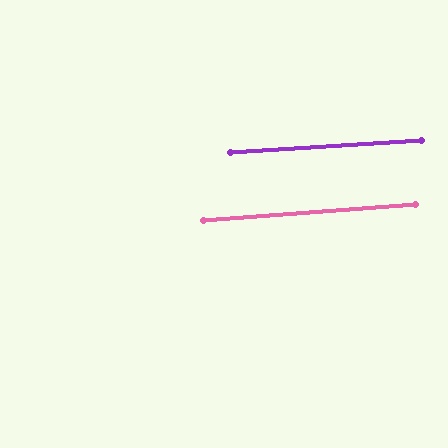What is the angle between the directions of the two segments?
Approximately 1 degree.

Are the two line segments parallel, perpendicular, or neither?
Parallel — their directions differ by only 0.7°.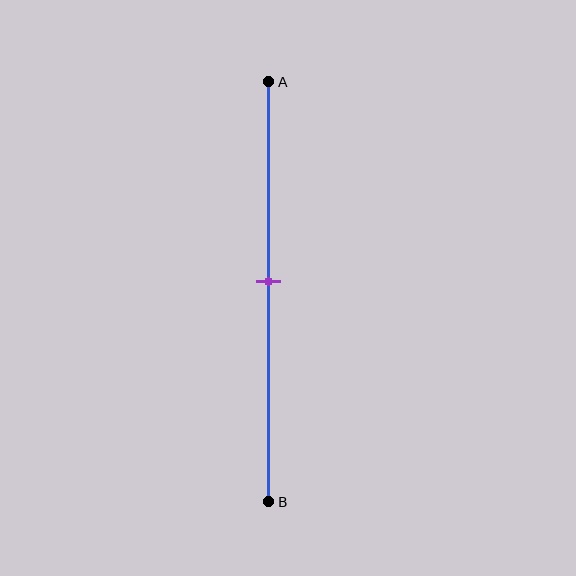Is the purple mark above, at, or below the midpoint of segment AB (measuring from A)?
The purple mark is approximately at the midpoint of segment AB.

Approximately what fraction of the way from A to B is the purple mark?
The purple mark is approximately 50% of the way from A to B.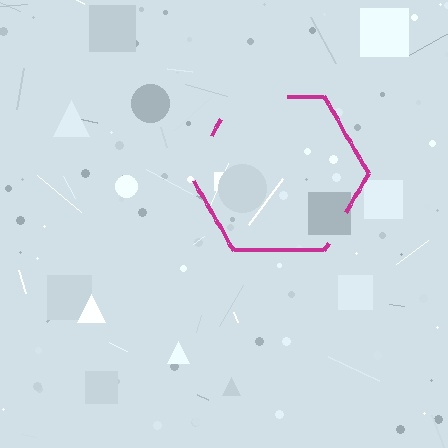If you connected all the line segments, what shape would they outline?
They would outline a hexagon.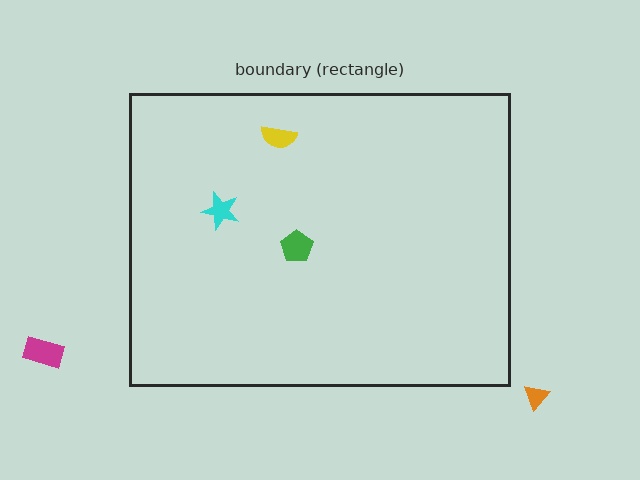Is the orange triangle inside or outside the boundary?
Outside.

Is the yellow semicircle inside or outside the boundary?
Inside.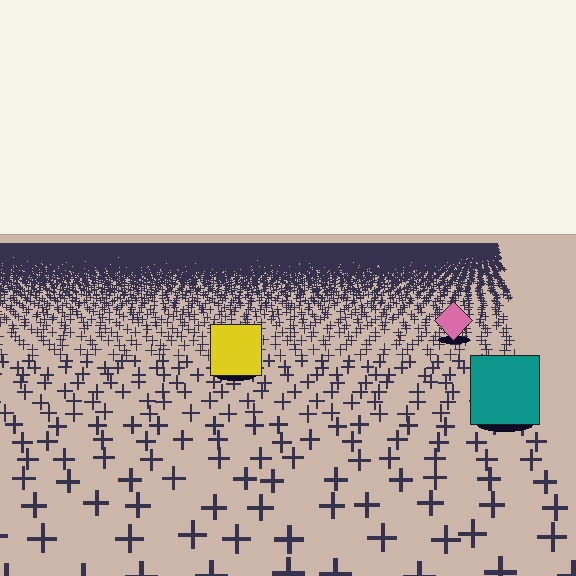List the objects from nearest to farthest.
From nearest to farthest: the teal square, the yellow square, the pink diamond.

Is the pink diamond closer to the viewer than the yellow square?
No. The yellow square is closer — you can tell from the texture gradient: the ground texture is coarser near it.